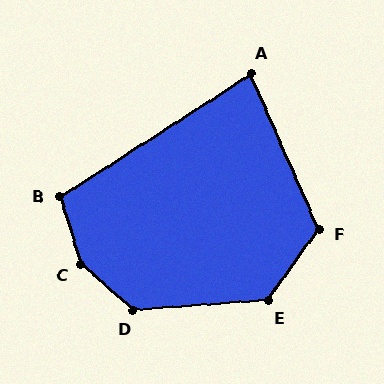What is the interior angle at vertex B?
Approximately 105 degrees (obtuse).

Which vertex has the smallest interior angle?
A, at approximately 81 degrees.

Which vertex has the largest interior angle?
C, at approximately 149 degrees.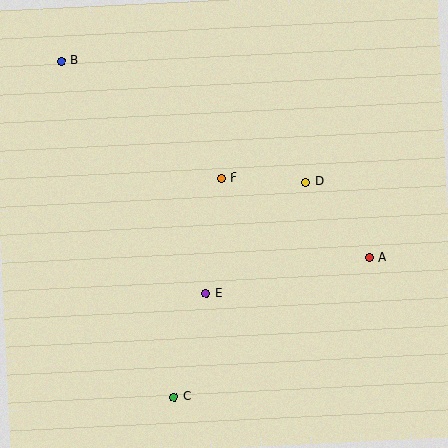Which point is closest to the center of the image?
Point F at (221, 179) is closest to the center.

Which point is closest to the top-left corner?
Point B is closest to the top-left corner.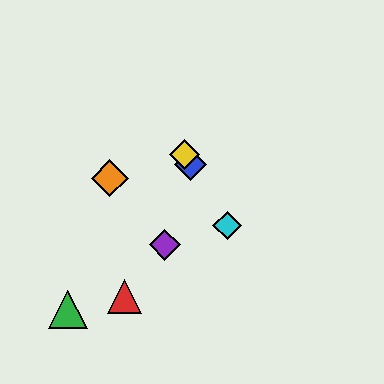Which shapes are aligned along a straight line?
The blue diamond, the yellow diamond, the cyan diamond are aligned along a straight line.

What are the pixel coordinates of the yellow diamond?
The yellow diamond is at (184, 154).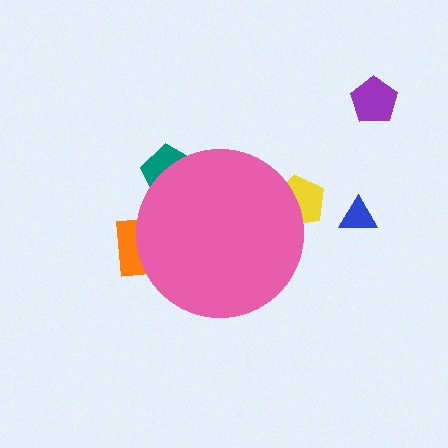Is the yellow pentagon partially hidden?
Yes, the yellow pentagon is partially hidden behind the pink circle.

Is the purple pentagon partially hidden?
No, the purple pentagon is fully visible.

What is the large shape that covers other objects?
A pink circle.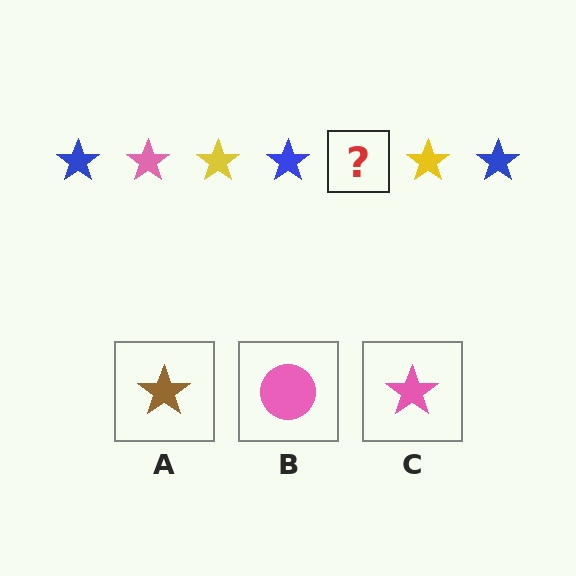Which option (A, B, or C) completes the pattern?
C.